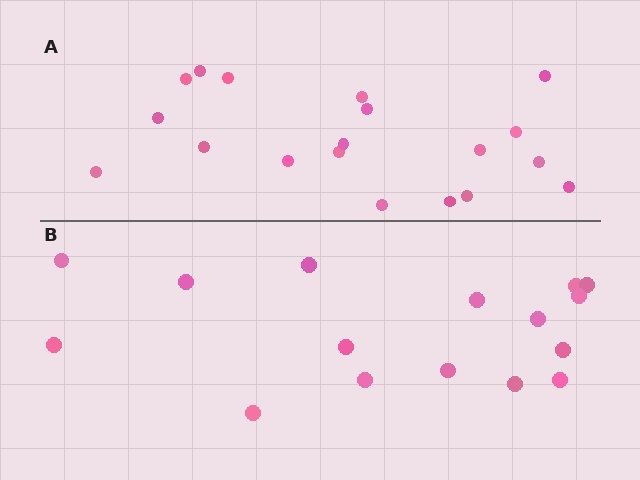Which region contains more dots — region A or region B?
Region A (the top region) has more dots.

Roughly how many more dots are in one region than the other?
Region A has just a few more — roughly 2 or 3 more dots than region B.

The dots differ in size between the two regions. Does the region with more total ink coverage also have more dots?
No. Region B has more total ink coverage because its dots are larger, but region A actually contains more individual dots. Total area can be misleading — the number of items is what matters here.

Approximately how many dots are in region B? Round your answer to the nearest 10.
About 20 dots. (The exact count is 16, which rounds to 20.)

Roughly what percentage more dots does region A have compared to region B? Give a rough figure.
About 20% more.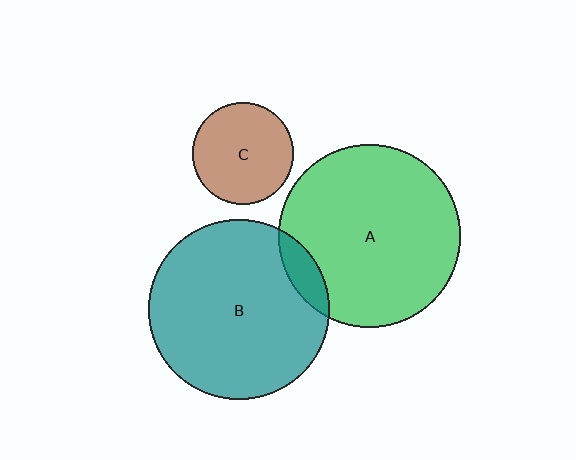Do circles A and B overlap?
Yes.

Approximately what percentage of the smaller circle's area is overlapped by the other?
Approximately 10%.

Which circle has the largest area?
Circle A (green).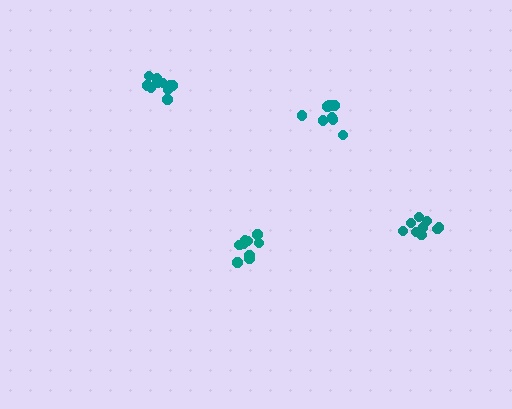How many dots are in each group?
Group 1: 10 dots, Group 2: 9 dots, Group 3: 10 dots, Group 4: 9 dots (38 total).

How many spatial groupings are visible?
There are 4 spatial groupings.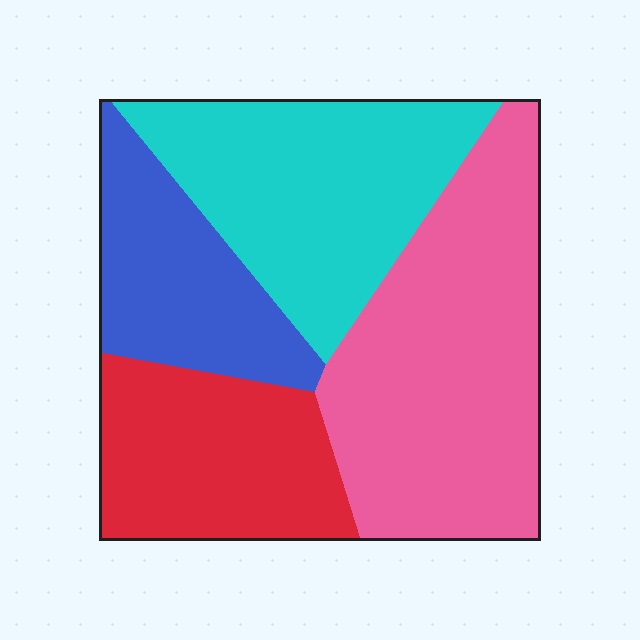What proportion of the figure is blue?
Blue covers 17% of the figure.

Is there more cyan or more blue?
Cyan.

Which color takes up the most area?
Pink, at roughly 35%.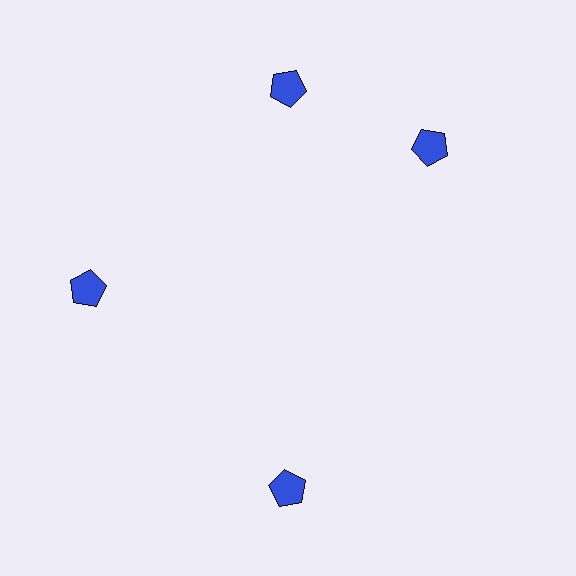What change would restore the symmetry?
The symmetry would be restored by rotating it back into even spacing with its neighbors so that all 4 pentagons sit at equal angles and equal distance from the center.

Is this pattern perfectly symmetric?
No. The 4 blue pentagons are arranged in a ring, but one element near the 3 o'clock position is rotated out of alignment along the ring, breaking the 4-fold rotational symmetry.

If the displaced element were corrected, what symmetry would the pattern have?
It would have 4-fold rotational symmetry — the pattern would map onto itself every 90 degrees.